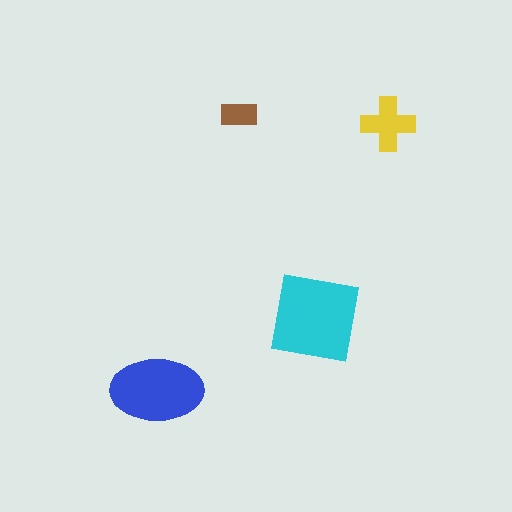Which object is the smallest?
The brown rectangle.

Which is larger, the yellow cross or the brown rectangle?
The yellow cross.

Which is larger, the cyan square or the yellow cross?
The cyan square.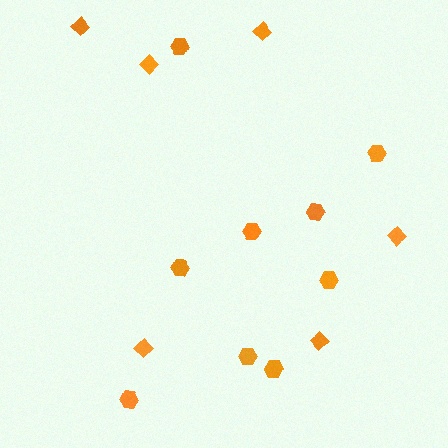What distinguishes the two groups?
There are 2 groups: one group of diamonds (6) and one group of hexagons (9).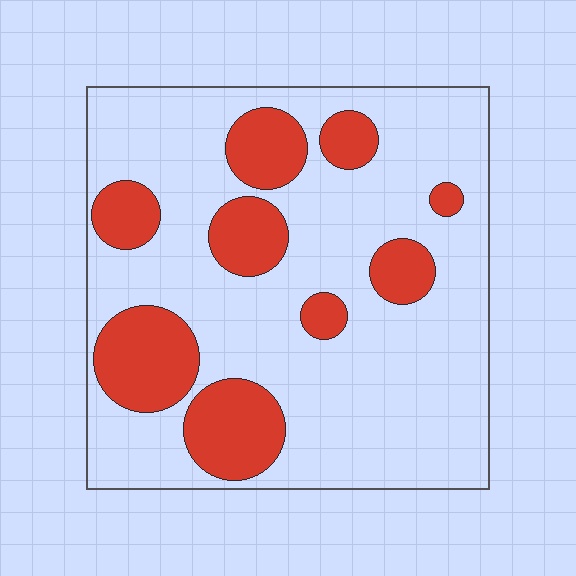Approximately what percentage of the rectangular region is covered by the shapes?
Approximately 25%.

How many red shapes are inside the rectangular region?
9.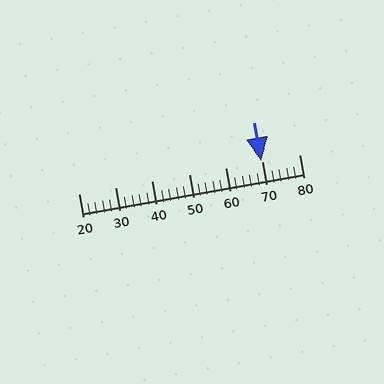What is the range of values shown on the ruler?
The ruler shows values from 20 to 80.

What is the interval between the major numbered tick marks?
The major tick marks are spaced 10 units apart.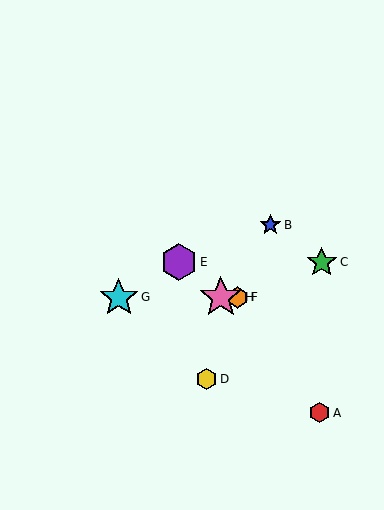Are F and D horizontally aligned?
No, F is at y≈297 and D is at y≈379.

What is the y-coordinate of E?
Object E is at y≈262.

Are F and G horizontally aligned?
Yes, both are at y≈297.